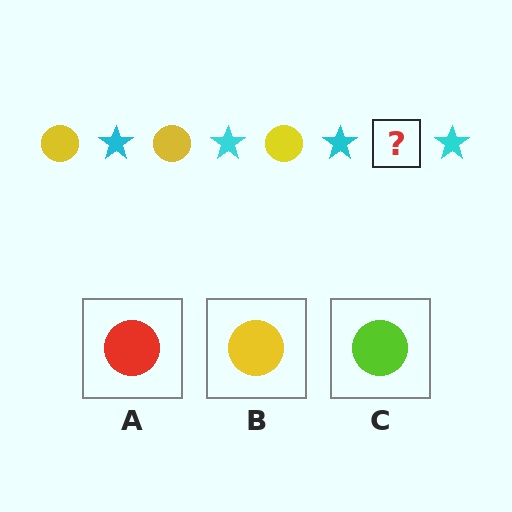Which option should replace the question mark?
Option B.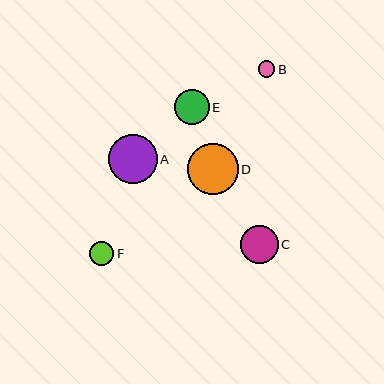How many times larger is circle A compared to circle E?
Circle A is approximately 1.4 times the size of circle E.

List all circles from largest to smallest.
From largest to smallest: D, A, C, E, F, B.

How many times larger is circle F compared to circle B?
Circle F is approximately 1.5 times the size of circle B.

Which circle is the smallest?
Circle B is the smallest with a size of approximately 17 pixels.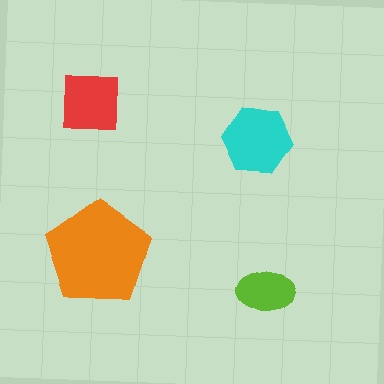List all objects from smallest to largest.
The lime ellipse, the red square, the cyan hexagon, the orange pentagon.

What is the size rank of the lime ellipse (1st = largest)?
4th.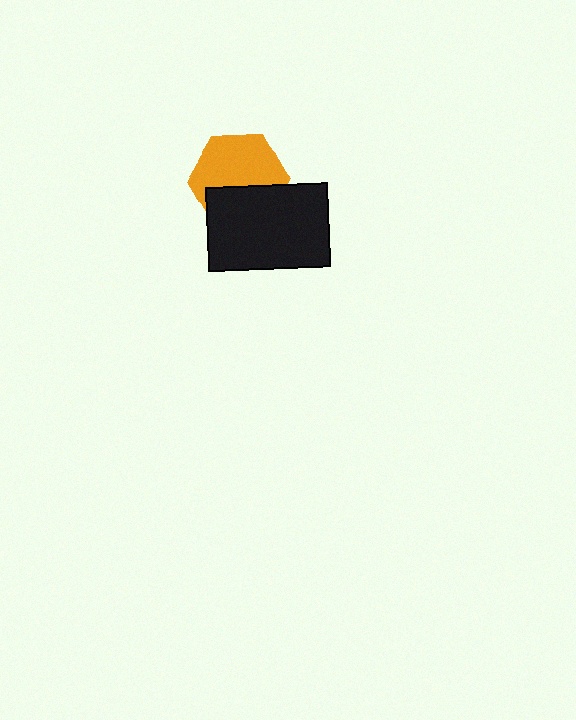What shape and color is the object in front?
The object in front is a black rectangle.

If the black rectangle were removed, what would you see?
You would see the complete orange hexagon.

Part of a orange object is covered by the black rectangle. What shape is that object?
It is a hexagon.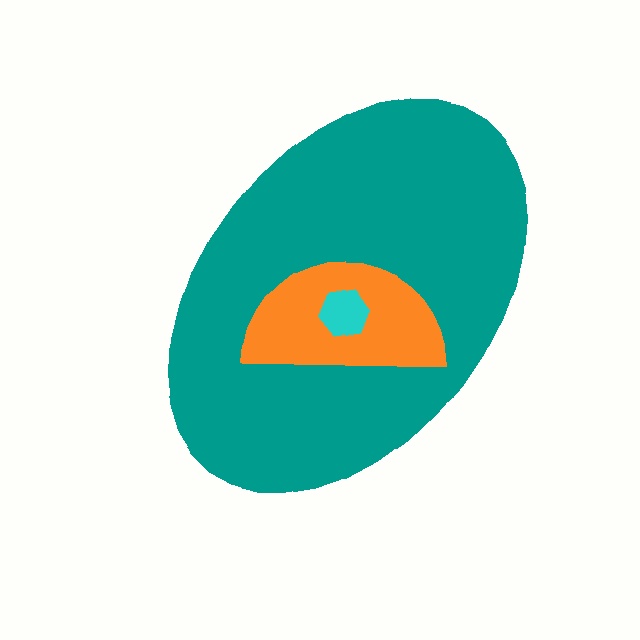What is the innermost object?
The cyan hexagon.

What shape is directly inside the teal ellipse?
The orange semicircle.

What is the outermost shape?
The teal ellipse.